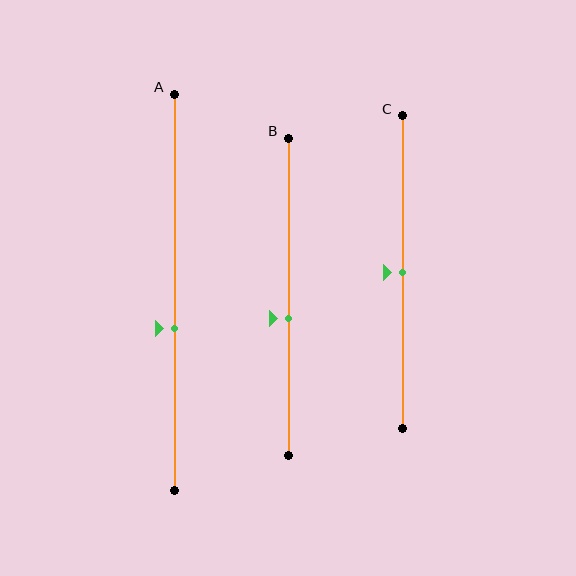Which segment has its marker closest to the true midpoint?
Segment C has its marker closest to the true midpoint.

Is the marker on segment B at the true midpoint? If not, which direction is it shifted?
No, the marker on segment B is shifted downward by about 7% of the segment length.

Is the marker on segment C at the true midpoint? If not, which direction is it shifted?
Yes, the marker on segment C is at the true midpoint.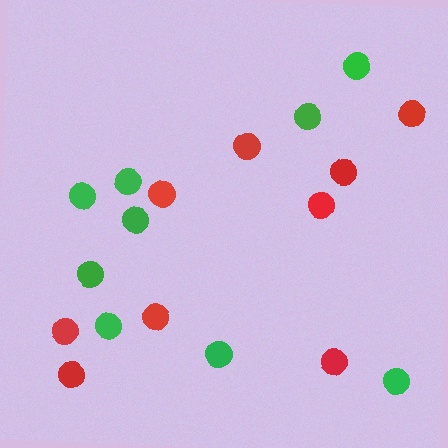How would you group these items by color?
There are 2 groups: one group of red circles (9) and one group of green circles (9).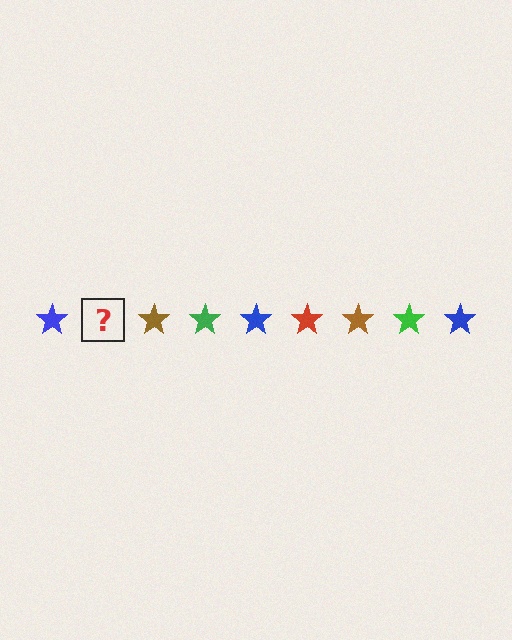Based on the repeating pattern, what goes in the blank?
The blank should be a red star.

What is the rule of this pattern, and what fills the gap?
The rule is that the pattern cycles through blue, red, brown, green stars. The gap should be filled with a red star.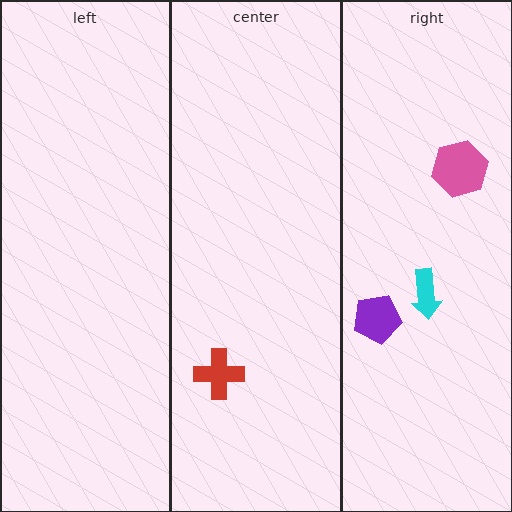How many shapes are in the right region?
4.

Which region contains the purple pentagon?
The right region.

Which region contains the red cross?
The center region.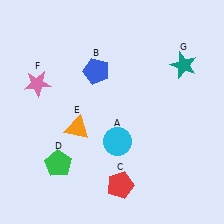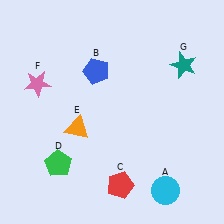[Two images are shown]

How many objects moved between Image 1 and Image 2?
1 object moved between the two images.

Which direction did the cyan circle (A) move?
The cyan circle (A) moved down.